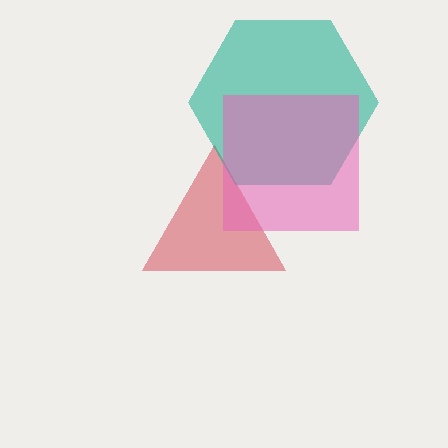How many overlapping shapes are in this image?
There are 3 overlapping shapes in the image.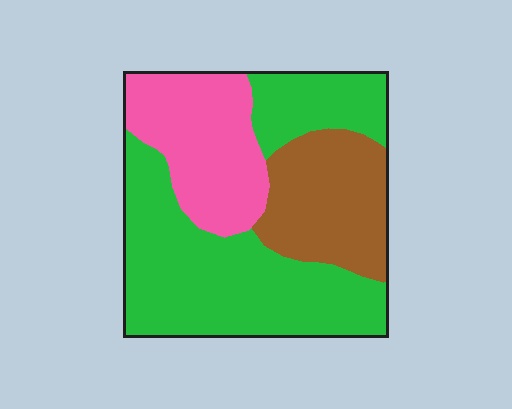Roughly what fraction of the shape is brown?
Brown covers 23% of the shape.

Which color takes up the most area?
Green, at roughly 55%.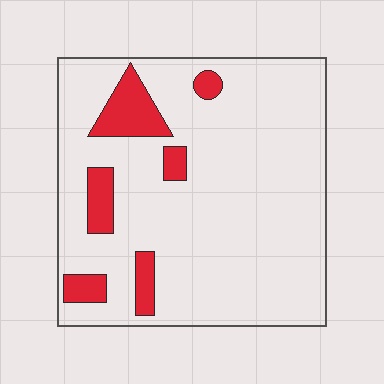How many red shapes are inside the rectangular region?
6.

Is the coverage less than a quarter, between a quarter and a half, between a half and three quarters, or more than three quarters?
Less than a quarter.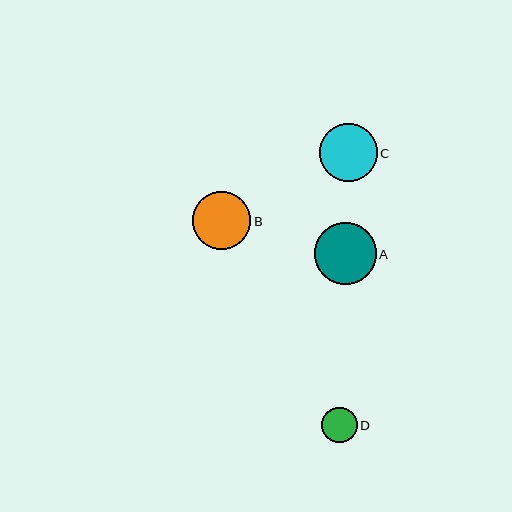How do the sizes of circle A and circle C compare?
Circle A and circle C are approximately the same size.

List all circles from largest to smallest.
From largest to smallest: A, B, C, D.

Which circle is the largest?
Circle A is the largest with a size of approximately 62 pixels.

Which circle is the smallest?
Circle D is the smallest with a size of approximately 36 pixels.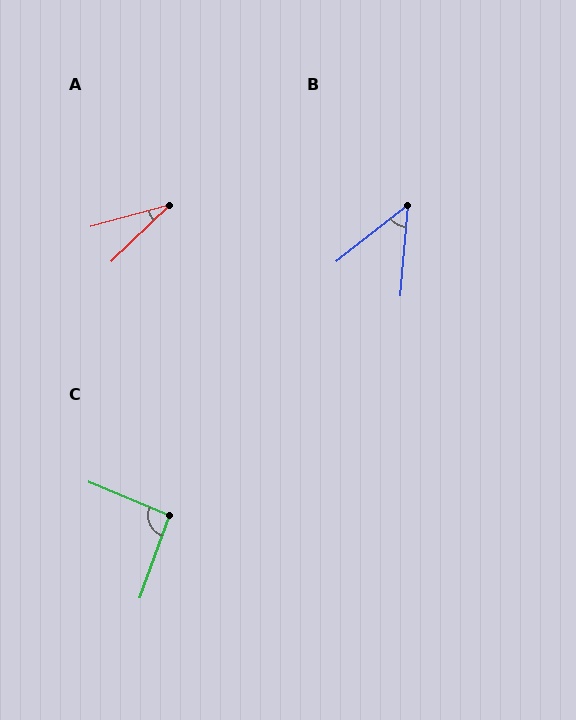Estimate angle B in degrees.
Approximately 47 degrees.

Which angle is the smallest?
A, at approximately 28 degrees.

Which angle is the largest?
C, at approximately 93 degrees.